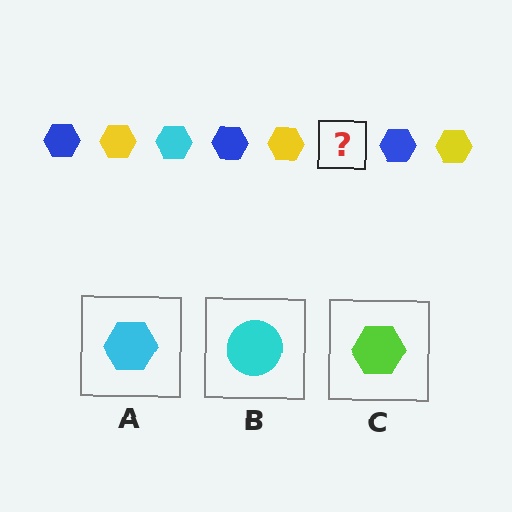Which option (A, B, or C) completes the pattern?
A.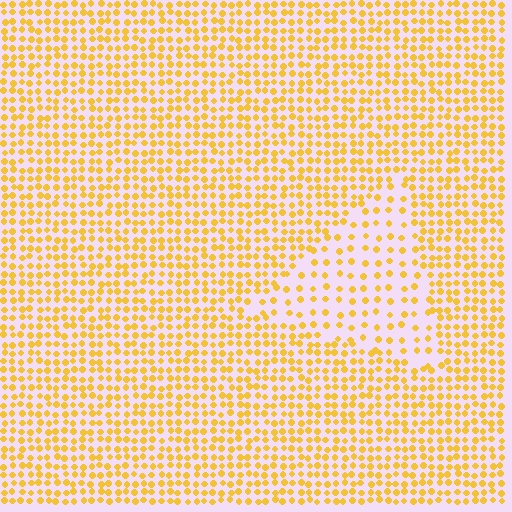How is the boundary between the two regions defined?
The boundary is defined by a change in element density (approximately 2.2x ratio). All elements are the same color, size, and shape.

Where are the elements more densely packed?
The elements are more densely packed outside the triangle boundary.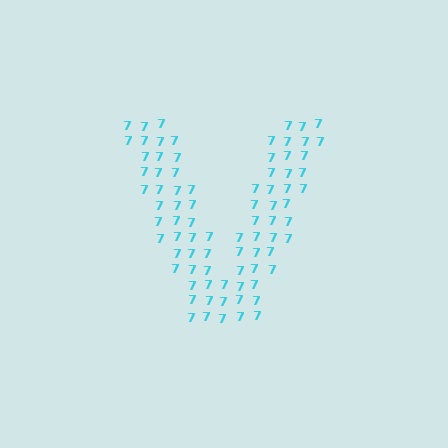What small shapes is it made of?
It is made of small digit 7's.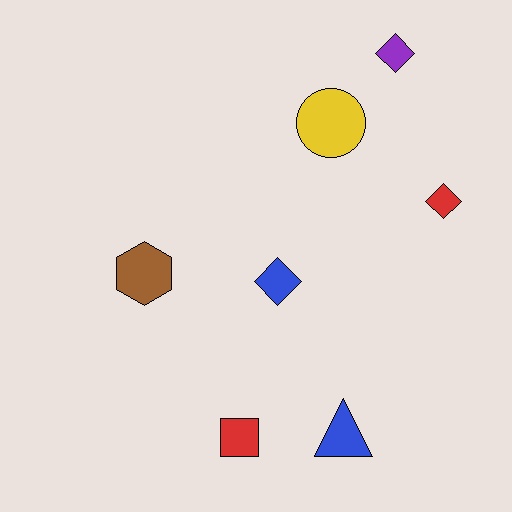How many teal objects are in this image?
There are no teal objects.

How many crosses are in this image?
There are no crosses.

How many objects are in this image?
There are 7 objects.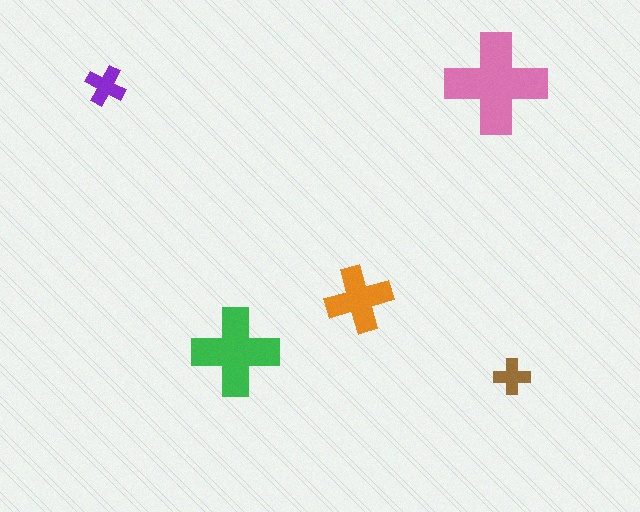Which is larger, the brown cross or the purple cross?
The purple one.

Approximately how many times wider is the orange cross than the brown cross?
About 2 times wider.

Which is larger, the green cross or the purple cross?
The green one.